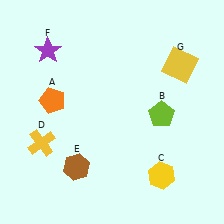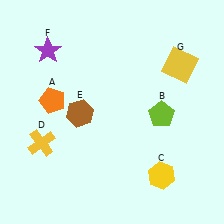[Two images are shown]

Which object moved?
The brown hexagon (E) moved up.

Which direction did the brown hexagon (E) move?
The brown hexagon (E) moved up.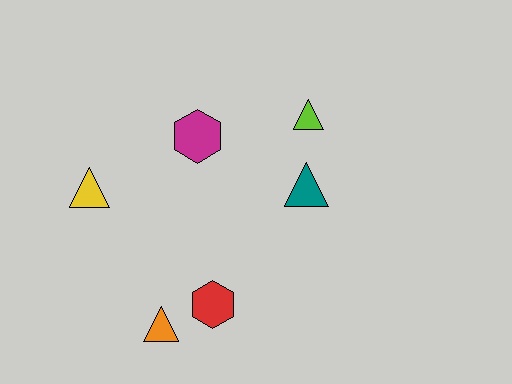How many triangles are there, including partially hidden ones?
There are 4 triangles.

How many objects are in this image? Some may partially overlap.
There are 6 objects.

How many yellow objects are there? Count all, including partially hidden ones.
There is 1 yellow object.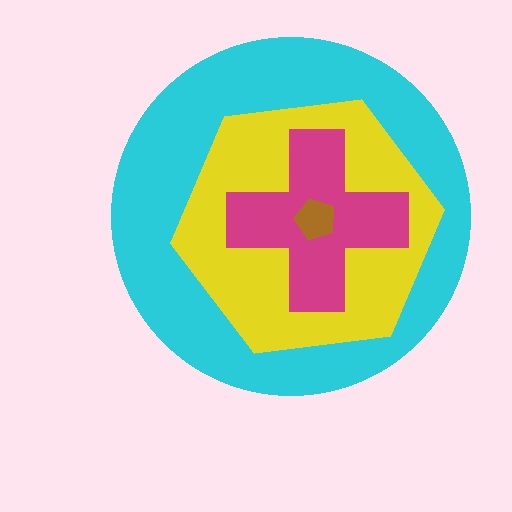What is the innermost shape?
The brown pentagon.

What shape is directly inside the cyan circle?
The yellow hexagon.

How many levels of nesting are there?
4.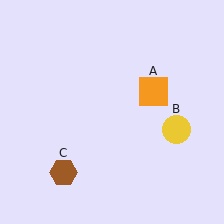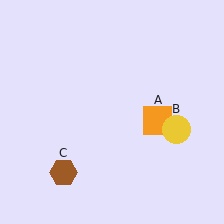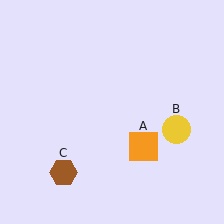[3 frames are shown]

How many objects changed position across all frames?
1 object changed position: orange square (object A).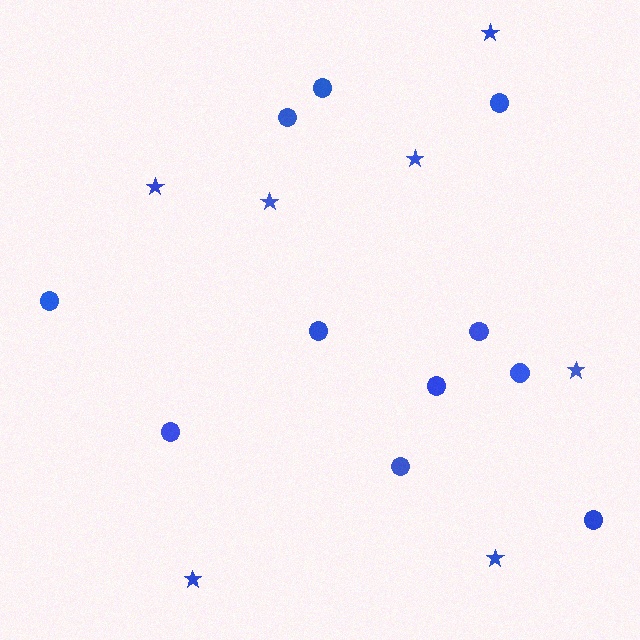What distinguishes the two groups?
There are 2 groups: one group of stars (7) and one group of circles (11).